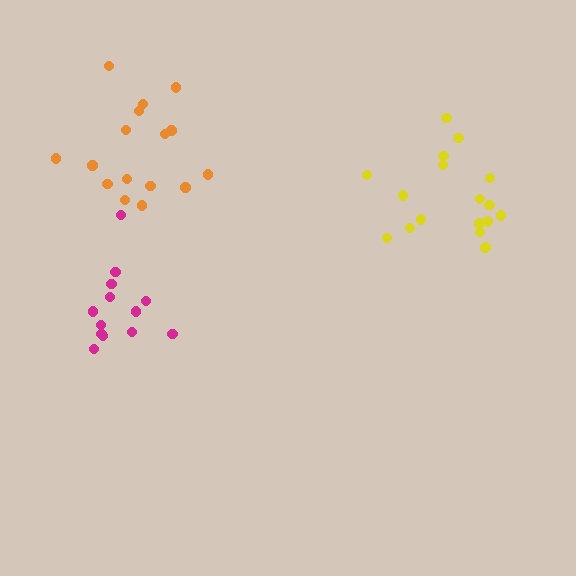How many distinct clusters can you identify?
There are 3 distinct clusters.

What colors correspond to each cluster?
The clusters are colored: magenta, yellow, orange.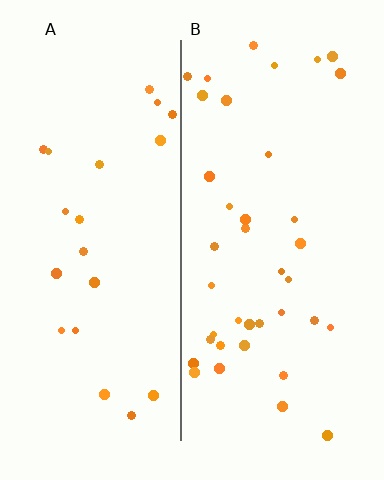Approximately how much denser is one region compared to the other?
Approximately 1.8× — region B over region A.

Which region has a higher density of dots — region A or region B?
B (the right).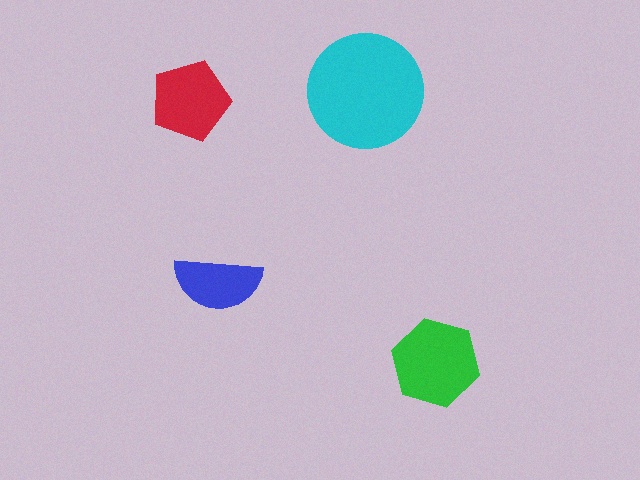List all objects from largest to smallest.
The cyan circle, the green hexagon, the red pentagon, the blue semicircle.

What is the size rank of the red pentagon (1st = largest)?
3rd.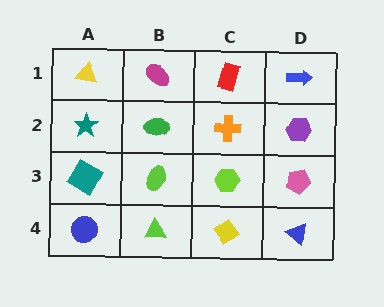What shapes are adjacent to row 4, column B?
A lime ellipse (row 3, column B), a blue circle (row 4, column A), a yellow diamond (row 4, column C).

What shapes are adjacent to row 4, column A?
A teal diamond (row 3, column A), a lime triangle (row 4, column B).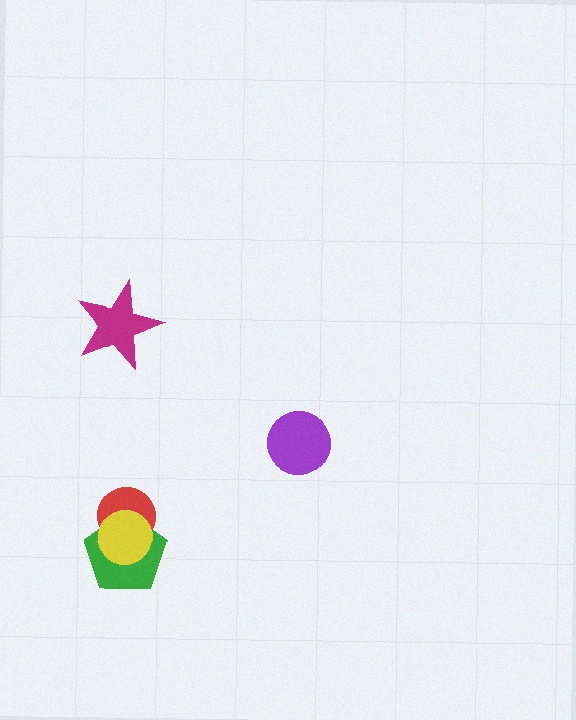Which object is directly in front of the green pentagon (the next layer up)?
The red circle is directly in front of the green pentagon.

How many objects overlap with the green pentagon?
2 objects overlap with the green pentagon.